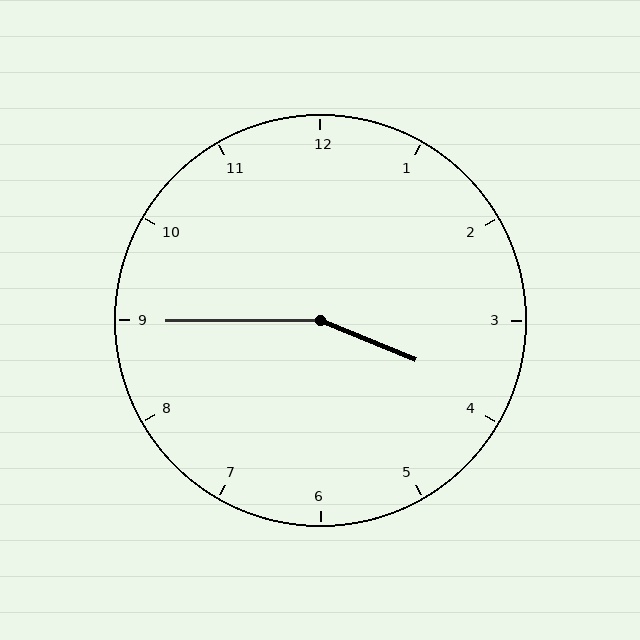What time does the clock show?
3:45.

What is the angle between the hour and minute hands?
Approximately 158 degrees.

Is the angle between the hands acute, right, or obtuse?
It is obtuse.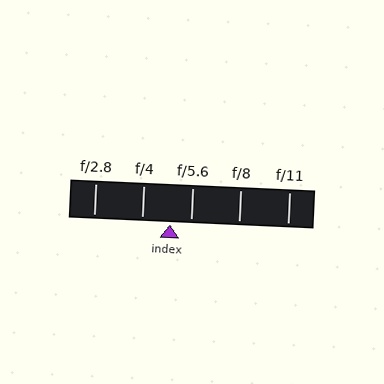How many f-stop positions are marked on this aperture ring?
There are 5 f-stop positions marked.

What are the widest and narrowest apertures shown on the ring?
The widest aperture shown is f/2.8 and the narrowest is f/11.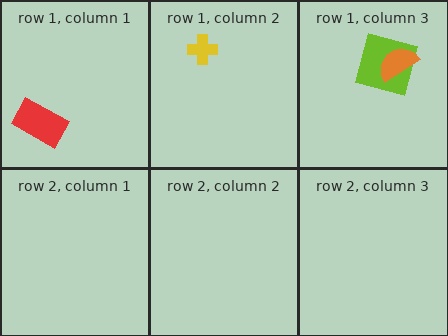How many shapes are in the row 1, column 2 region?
1.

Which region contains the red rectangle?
The row 1, column 1 region.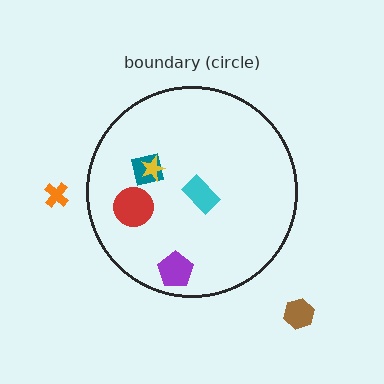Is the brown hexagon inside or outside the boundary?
Outside.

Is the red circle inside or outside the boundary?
Inside.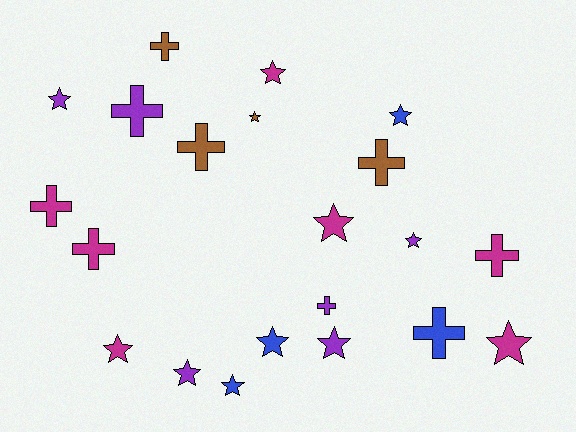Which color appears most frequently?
Magenta, with 7 objects.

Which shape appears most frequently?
Star, with 12 objects.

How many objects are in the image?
There are 21 objects.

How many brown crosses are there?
There are 3 brown crosses.